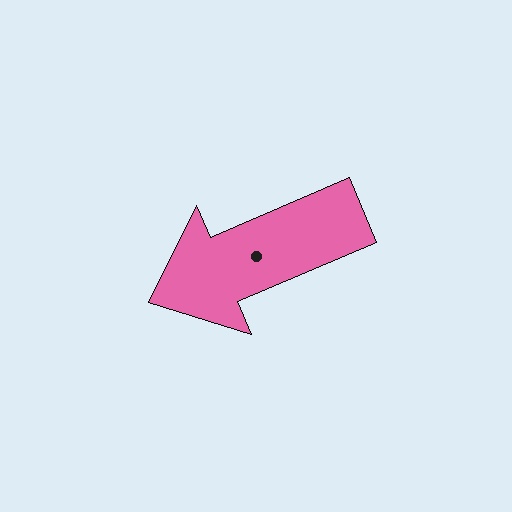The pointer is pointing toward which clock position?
Roughly 8 o'clock.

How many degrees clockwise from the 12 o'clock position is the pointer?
Approximately 247 degrees.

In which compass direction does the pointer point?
Southwest.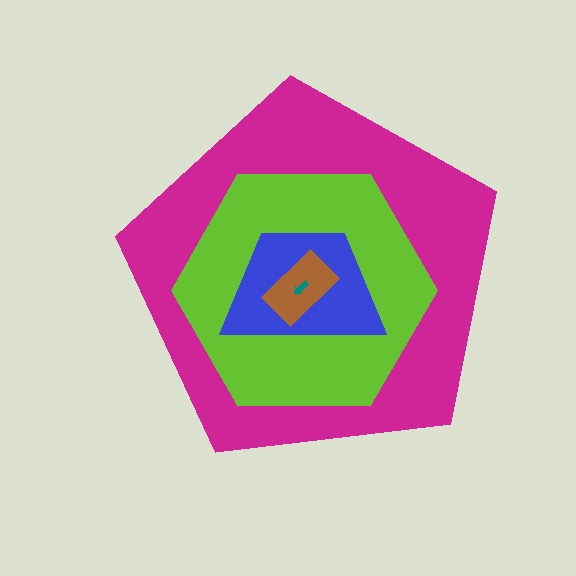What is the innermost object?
The teal arrow.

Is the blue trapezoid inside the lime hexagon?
Yes.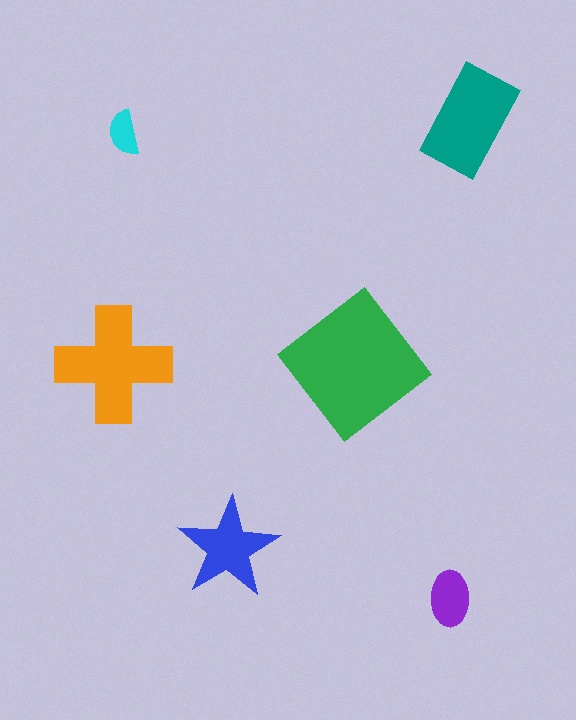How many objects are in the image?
There are 6 objects in the image.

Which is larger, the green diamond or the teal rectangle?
The green diamond.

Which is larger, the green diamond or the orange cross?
The green diamond.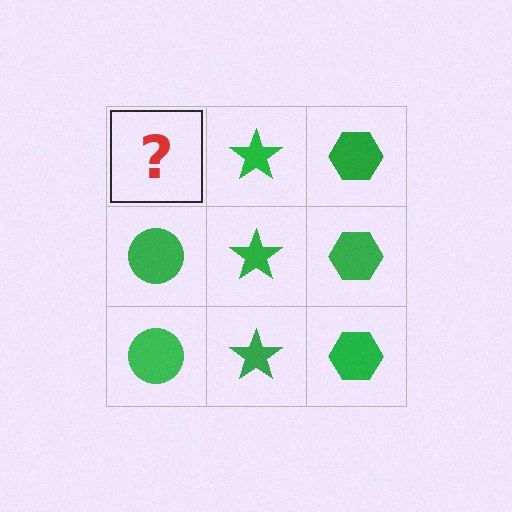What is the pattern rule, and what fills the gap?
The rule is that each column has a consistent shape. The gap should be filled with a green circle.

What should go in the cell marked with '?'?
The missing cell should contain a green circle.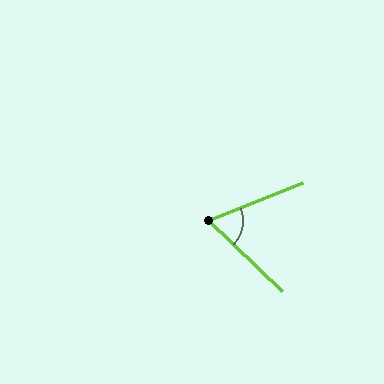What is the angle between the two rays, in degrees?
Approximately 65 degrees.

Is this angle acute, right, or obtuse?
It is acute.